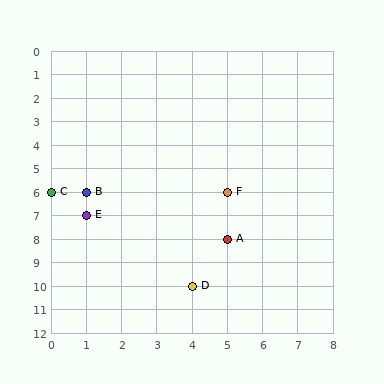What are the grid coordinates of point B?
Point B is at grid coordinates (1, 6).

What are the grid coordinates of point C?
Point C is at grid coordinates (0, 6).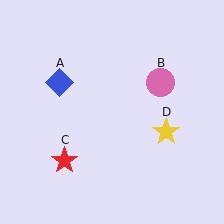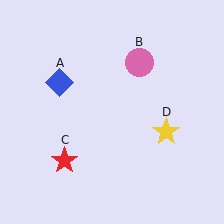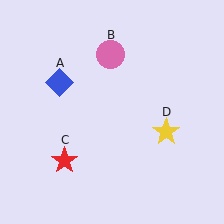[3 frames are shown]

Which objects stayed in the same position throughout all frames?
Blue diamond (object A) and red star (object C) and yellow star (object D) remained stationary.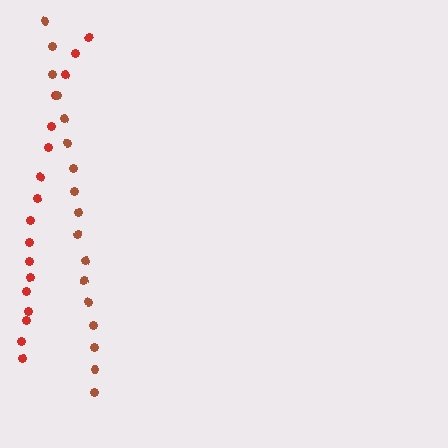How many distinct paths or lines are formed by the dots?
There are 2 distinct paths.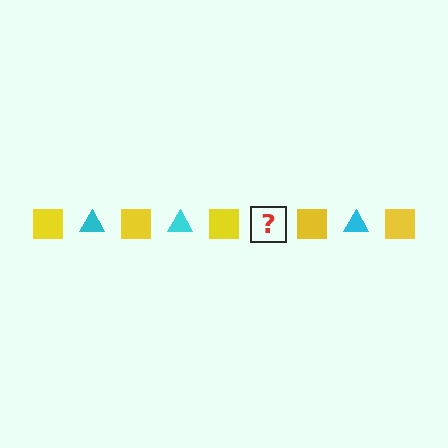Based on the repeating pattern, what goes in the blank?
The blank should be a cyan triangle.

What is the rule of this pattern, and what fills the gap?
The rule is that the pattern alternates between yellow square and cyan triangle. The gap should be filled with a cyan triangle.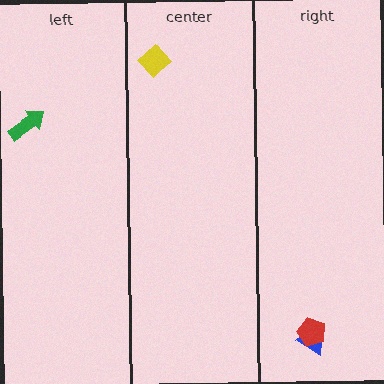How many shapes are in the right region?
2.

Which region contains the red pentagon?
The right region.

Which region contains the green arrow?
The left region.